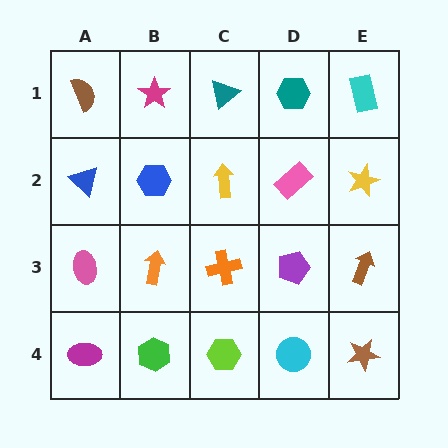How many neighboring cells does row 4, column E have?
2.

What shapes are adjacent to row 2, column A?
A brown semicircle (row 1, column A), a pink ellipse (row 3, column A), a blue hexagon (row 2, column B).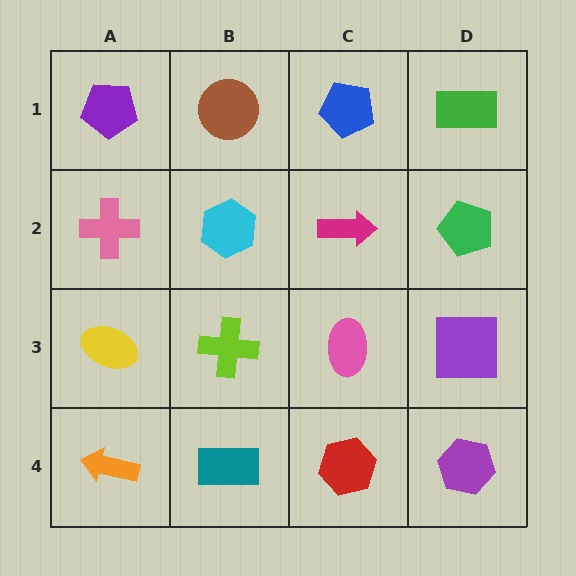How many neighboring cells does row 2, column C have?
4.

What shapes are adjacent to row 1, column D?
A green pentagon (row 2, column D), a blue pentagon (row 1, column C).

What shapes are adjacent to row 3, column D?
A green pentagon (row 2, column D), a purple hexagon (row 4, column D), a pink ellipse (row 3, column C).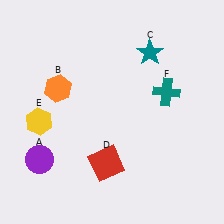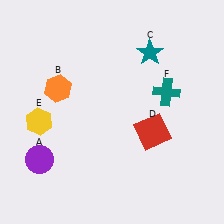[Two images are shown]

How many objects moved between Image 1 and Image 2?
1 object moved between the two images.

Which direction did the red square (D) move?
The red square (D) moved right.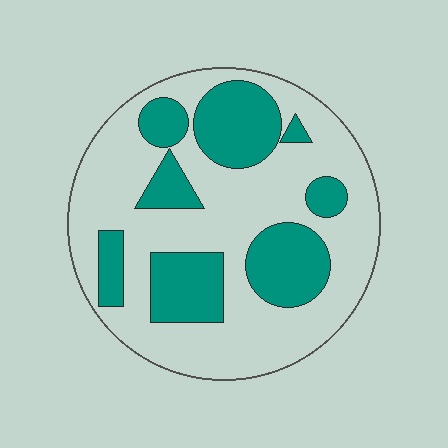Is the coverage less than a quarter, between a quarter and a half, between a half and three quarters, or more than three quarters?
Between a quarter and a half.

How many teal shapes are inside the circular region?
8.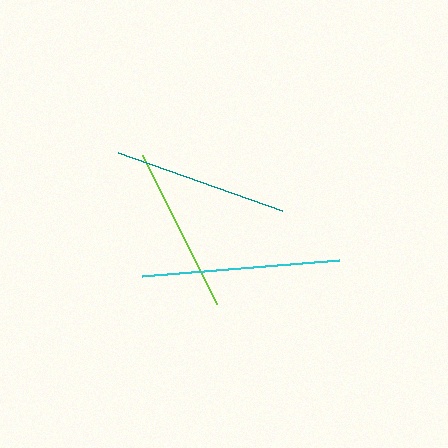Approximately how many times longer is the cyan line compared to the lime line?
The cyan line is approximately 1.2 times the length of the lime line.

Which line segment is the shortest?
The lime line is the shortest at approximately 166 pixels.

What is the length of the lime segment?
The lime segment is approximately 166 pixels long.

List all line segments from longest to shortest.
From longest to shortest: cyan, teal, lime.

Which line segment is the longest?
The cyan line is the longest at approximately 197 pixels.